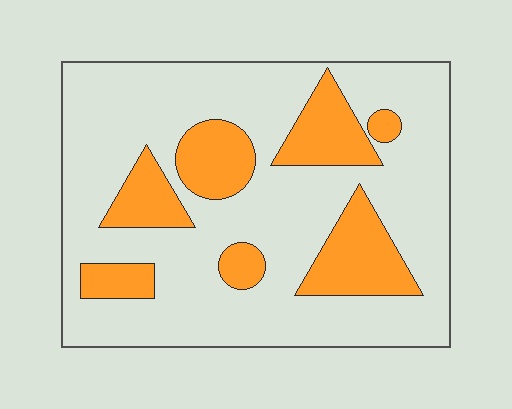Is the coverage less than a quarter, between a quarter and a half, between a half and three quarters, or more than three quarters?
Less than a quarter.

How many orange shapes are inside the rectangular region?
7.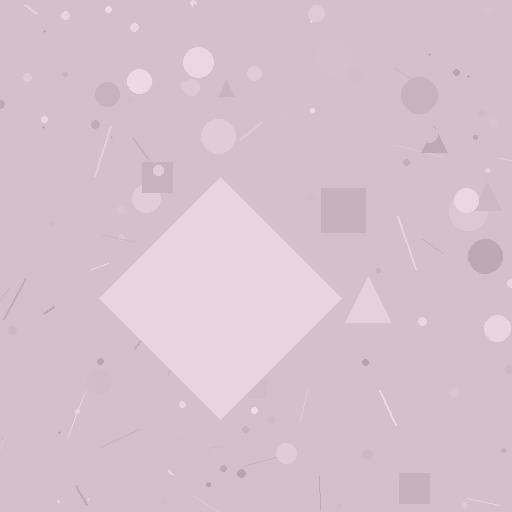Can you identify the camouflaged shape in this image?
The camouflaged shape is a diamond.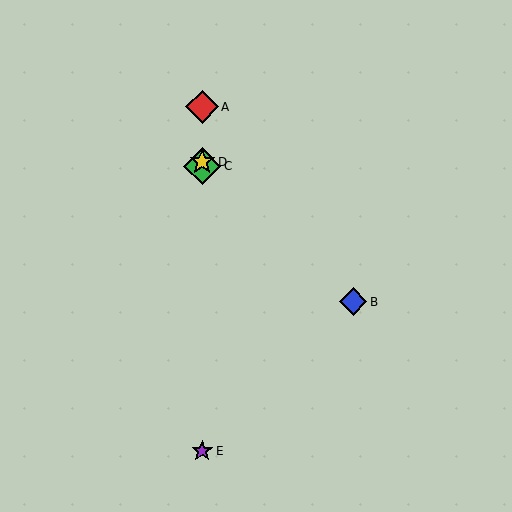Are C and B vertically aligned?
No, C is at x≈202 and B is at x≈353.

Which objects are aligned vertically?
Objects A, C, D, E are aligned vertically.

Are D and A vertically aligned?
Yes, both are at x≈202.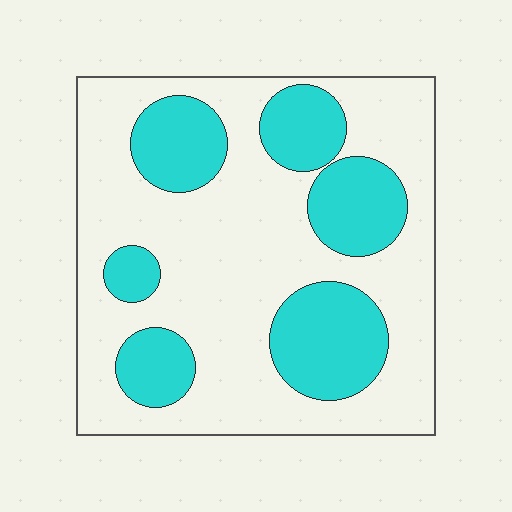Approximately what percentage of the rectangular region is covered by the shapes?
Approximately 30%.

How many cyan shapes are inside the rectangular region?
6.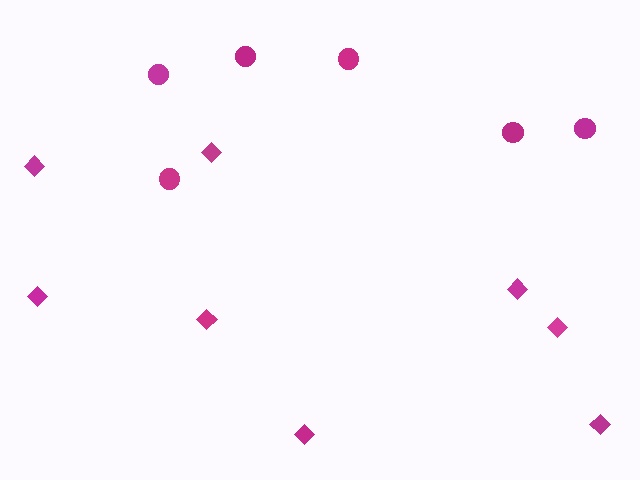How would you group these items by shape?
There are 2 groups: one group of circles (6) and one group of diamonds (8).